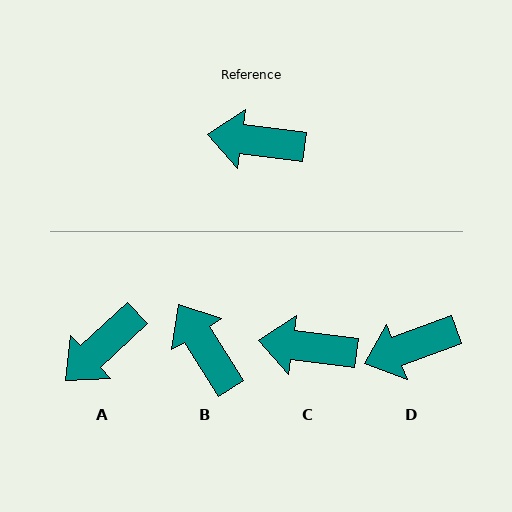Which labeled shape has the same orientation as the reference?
C.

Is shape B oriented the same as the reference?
No, it is off by about 50 degrees.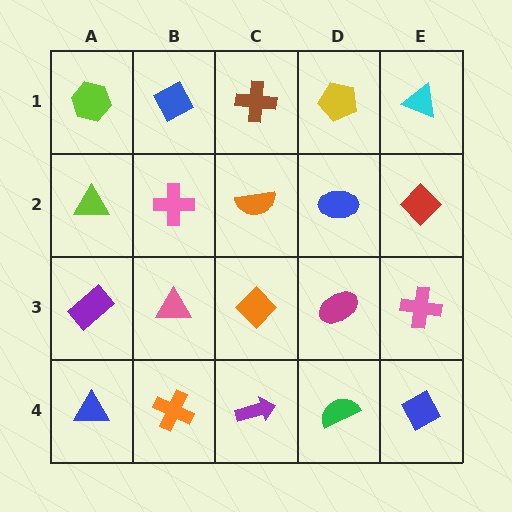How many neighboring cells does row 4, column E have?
2.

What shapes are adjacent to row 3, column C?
An orange semicircle (row 2, column C), a purple arrow (row 4, column C), a pink triangle (row 3, column B), a magenta ellipse (row 3, column D).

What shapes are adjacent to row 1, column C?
An orange semicircle (row 2, column C), a blue diamond (row 1, column B), a yellow pentagon (row 1, column D).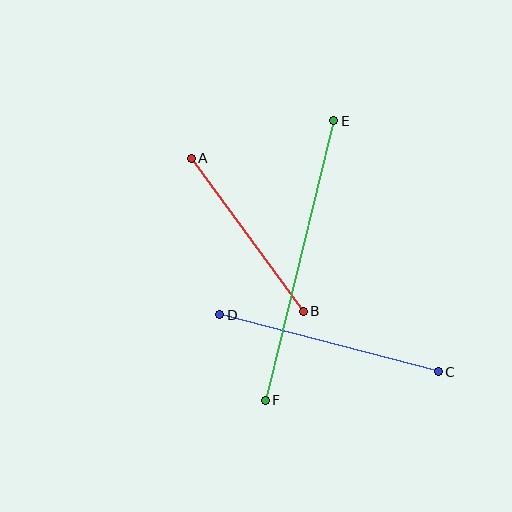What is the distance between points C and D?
The distance is approximately 226 pixels.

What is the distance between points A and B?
The distance is approximately 189 pixels.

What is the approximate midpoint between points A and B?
The midpoint is at approximately (247, 235) pixels.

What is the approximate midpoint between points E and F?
The midpoint is at approximately (300, 261) pixels.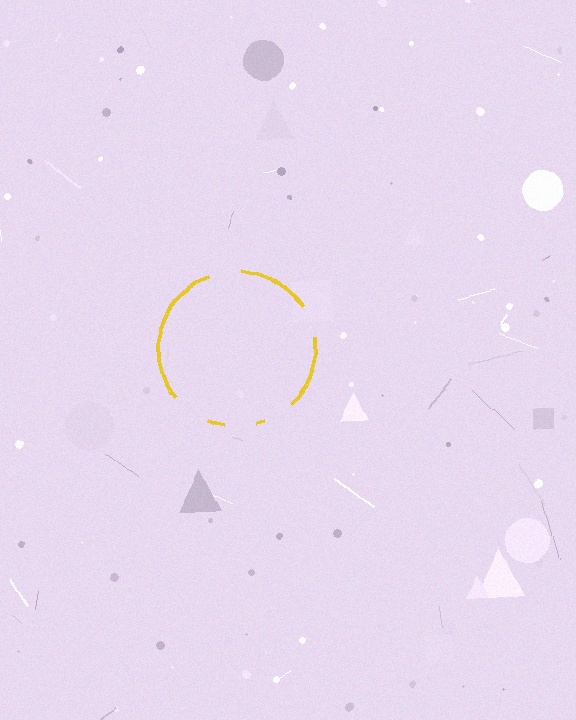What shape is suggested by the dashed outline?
The dashed outline suggests a circle.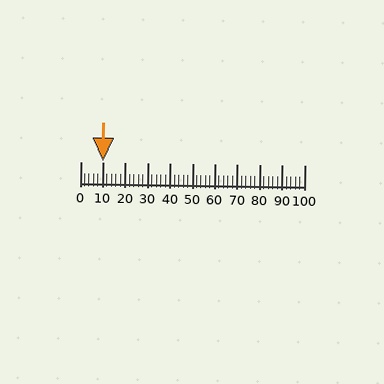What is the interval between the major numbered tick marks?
The major tick marks are spaced 10 units apart.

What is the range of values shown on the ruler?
The ruler shows values from 0 to 100.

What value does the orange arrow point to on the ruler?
The orange arrow points to approximately 10.